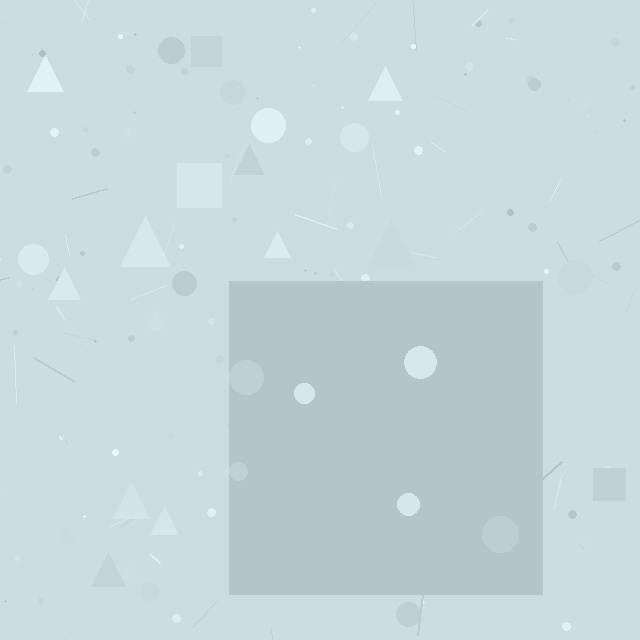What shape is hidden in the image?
A square is hidden in the image.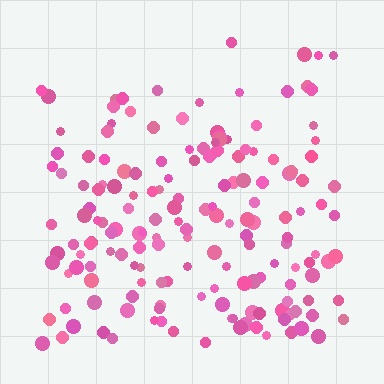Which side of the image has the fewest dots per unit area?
The top.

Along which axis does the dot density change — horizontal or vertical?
Vertical.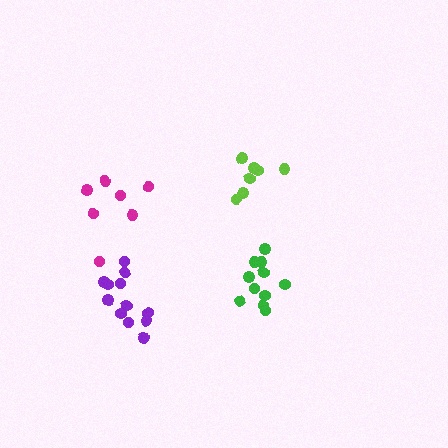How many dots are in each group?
Group 1: 12 dots, Group 2: 7 dots, Group 3: 11 dots, Group 4: 7 dots (37 total).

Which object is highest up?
The lime cluster is topmost.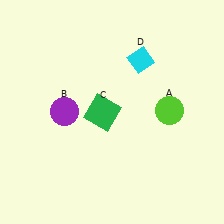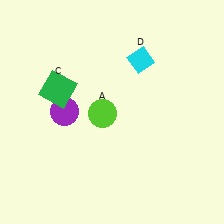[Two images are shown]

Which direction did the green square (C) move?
The green square (C) moved left.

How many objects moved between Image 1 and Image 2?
2 objects moved between the two images.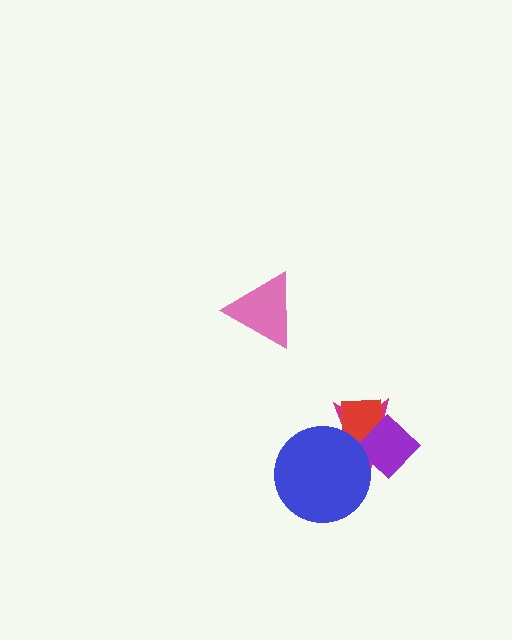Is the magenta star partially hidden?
Yes, it is partially covered by another shape.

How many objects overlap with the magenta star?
3 objects overlap with the magenta star.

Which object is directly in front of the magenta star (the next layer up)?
The red square is directly in front of the magenta star.